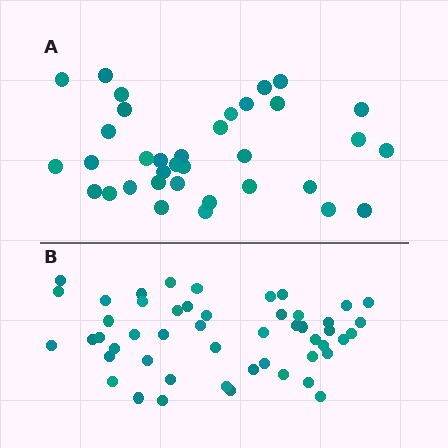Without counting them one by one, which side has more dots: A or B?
Region B (the bottom region) has more dots.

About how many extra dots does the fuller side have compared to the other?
Region B has approximately 15 more dots than region A.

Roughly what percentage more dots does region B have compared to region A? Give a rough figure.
About 45% more.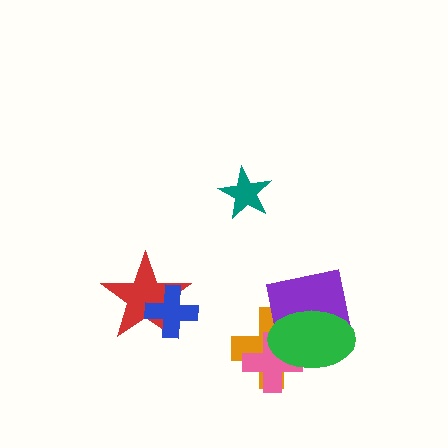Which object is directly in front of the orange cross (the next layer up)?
The pink cross is directly in front of the orange cross.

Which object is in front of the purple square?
The green ellipse is in front of the purple square.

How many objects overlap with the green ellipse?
3 objects overlap with the green ellipse.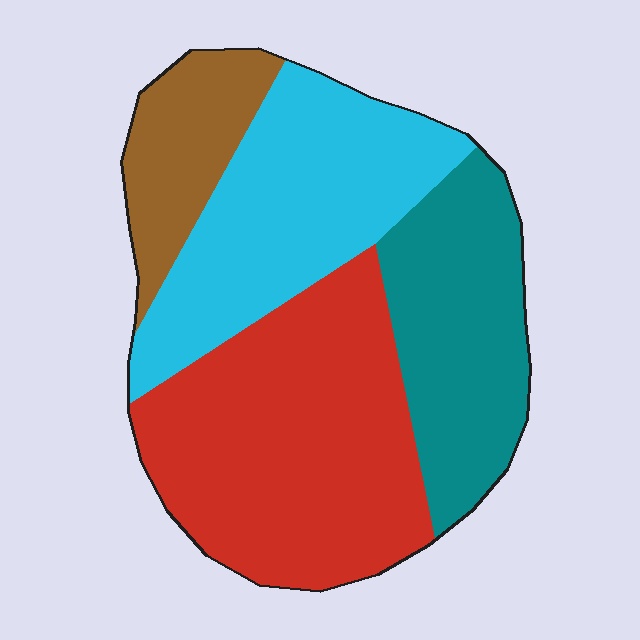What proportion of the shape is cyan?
Cyan covers 27% of the shape.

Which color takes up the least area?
Brown, at roughly 10%.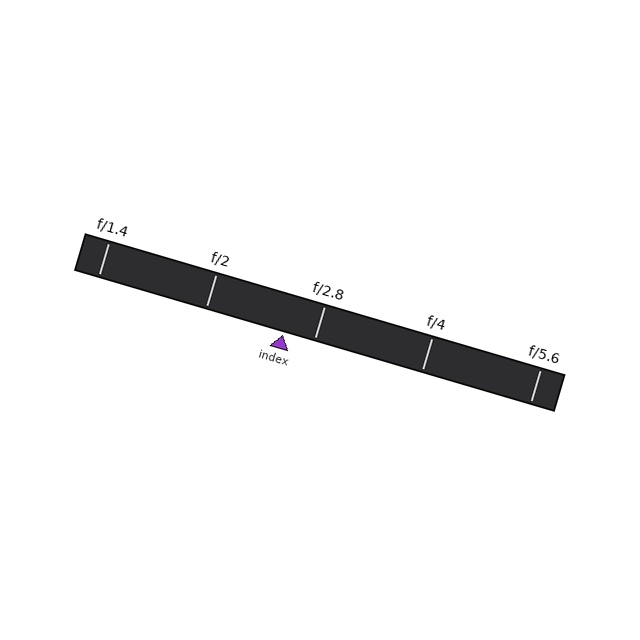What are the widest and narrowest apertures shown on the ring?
The widest aperture shown is f/1.4 and the narrowest is f/5.6.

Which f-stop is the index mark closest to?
The index mark is closest to f/2.8.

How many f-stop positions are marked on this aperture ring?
There are 5 f-stop positions marked.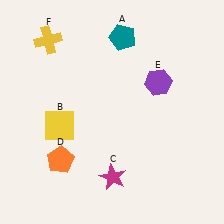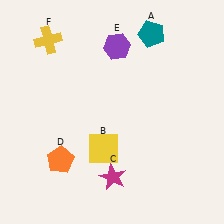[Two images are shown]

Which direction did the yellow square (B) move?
The yellow square (B) moved right.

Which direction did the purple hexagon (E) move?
The purple hexagon (E) moved left.